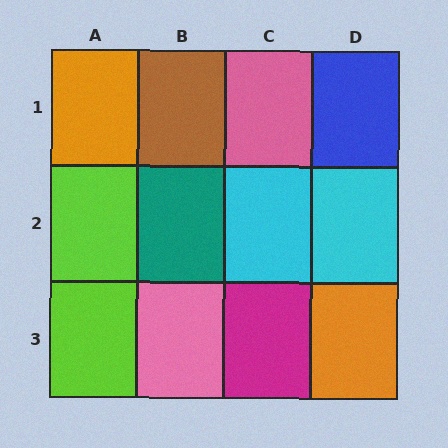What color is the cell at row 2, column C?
Cyan.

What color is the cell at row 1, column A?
Orange.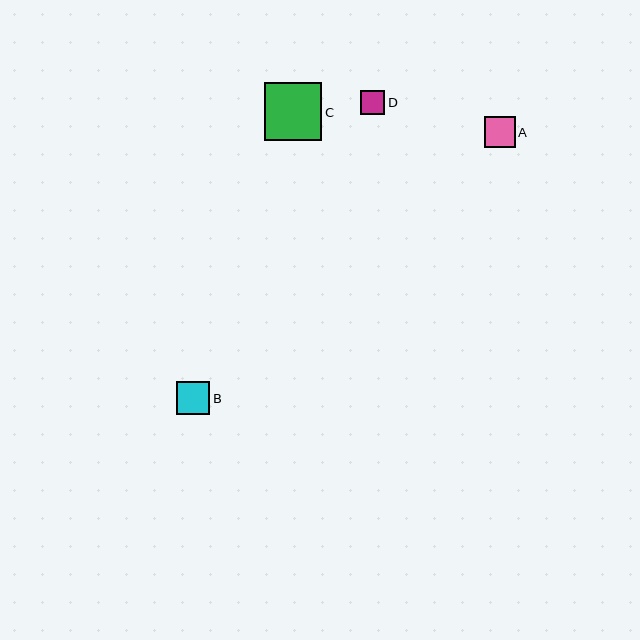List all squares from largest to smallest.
From largest to smallest: C, B, A, D.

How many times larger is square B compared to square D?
Square B is approximately 1.4 times the size of square D.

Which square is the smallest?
Square D is the smallest with a size of approximately 24 pixels.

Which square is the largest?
Square C is the largest with a size of approximately 58 pixels.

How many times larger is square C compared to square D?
Square C is approximately 2.4 times the size of square D.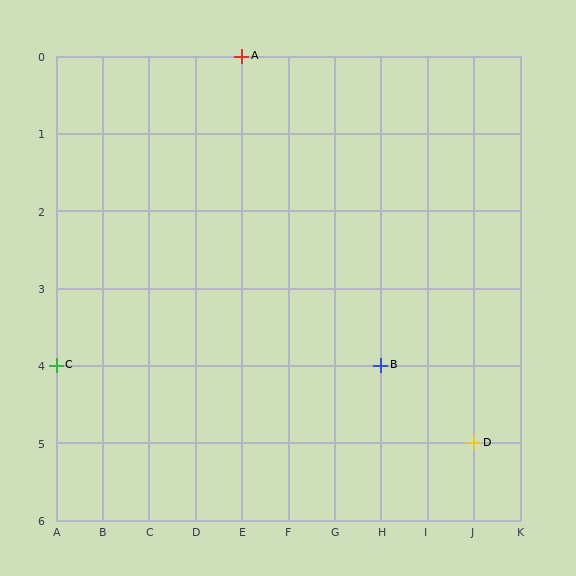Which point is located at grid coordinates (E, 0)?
Point A is at (E, 0).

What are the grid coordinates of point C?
Point C is at grid coordinates (A, 4).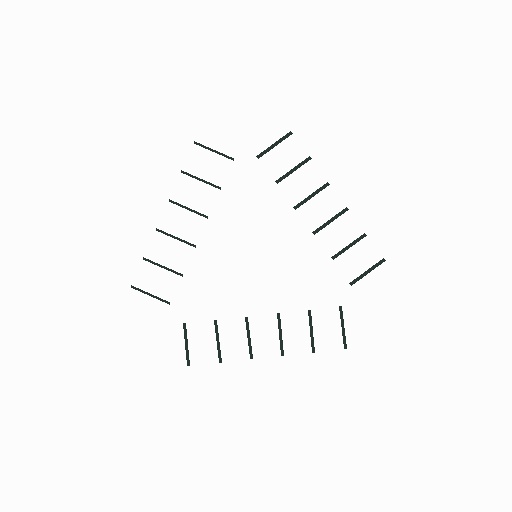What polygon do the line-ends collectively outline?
An illusory triangle — the line segments terminate on its edges but no continuous stroke is drawn.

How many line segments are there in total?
18 — 6 along each of the 3 edges.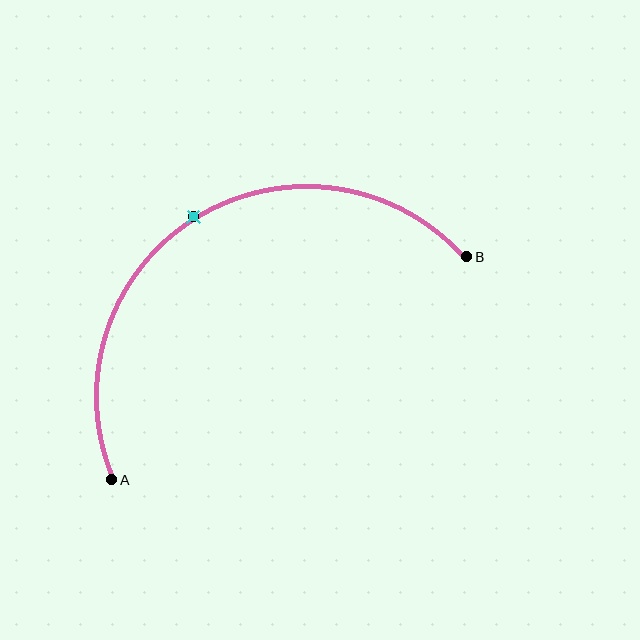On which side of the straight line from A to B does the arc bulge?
The arc bulges above the straight line connecting A and B.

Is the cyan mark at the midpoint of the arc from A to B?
Yes. The cyan mark lies on the arc at equal arc-length from both A and B — it is the arc midpoint.